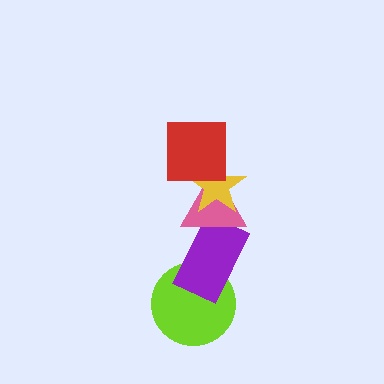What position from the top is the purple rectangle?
The purple rectangle is 4th from the top.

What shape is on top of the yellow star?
The red square is on top of the yellow star.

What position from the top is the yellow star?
The yellow star is 2nd from the top.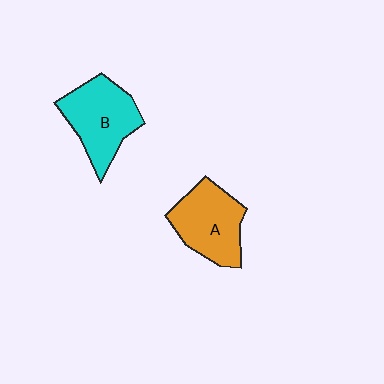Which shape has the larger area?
Shape B (cyan).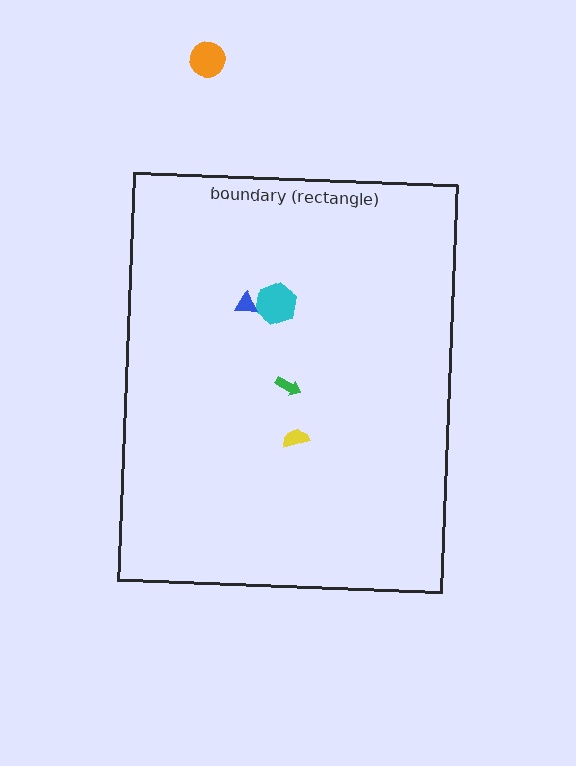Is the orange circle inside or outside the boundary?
Outside.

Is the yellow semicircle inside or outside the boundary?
Inside.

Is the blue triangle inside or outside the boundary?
Inside.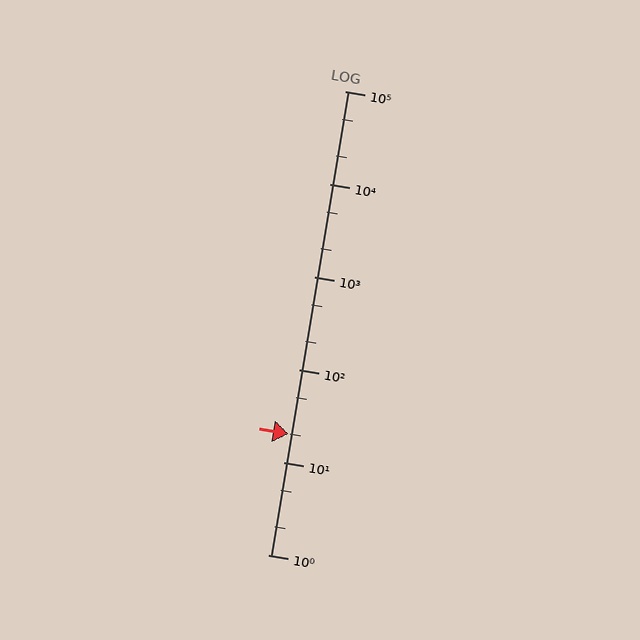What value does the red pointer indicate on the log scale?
The pointer indicates approximately 20.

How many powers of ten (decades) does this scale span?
The scale spans 5 decades, from 1 to 100000.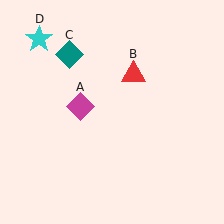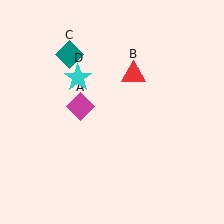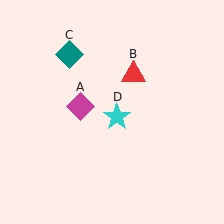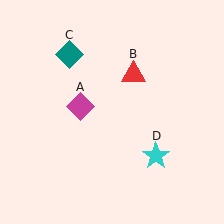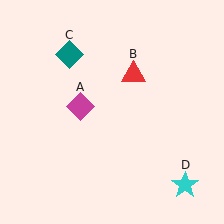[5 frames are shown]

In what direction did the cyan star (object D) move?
The cyan star (object D) moved down and to the right.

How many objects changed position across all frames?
1 object changed position: cyan star (object D).